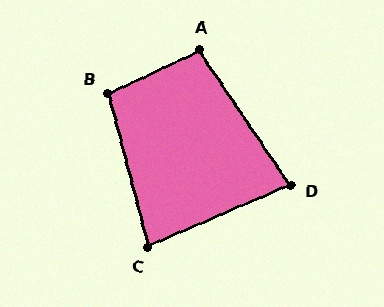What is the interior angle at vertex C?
Approximately 81 degrees (acute).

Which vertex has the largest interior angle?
B, at approximately 101 degrees.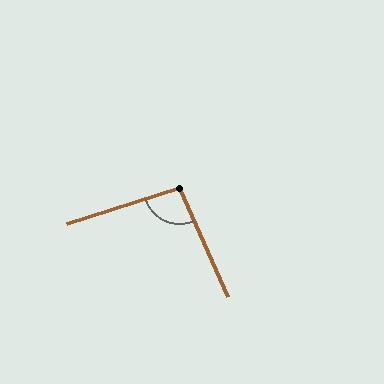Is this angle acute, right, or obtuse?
It is obtuse.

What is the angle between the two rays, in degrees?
Approximately 96 degrees.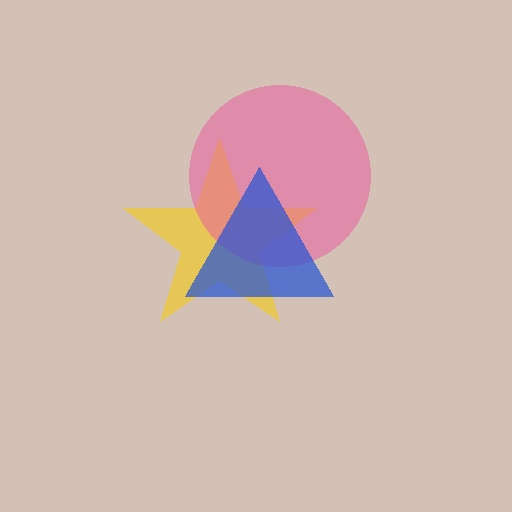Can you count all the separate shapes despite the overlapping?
Yes, there are 3 separate shapes.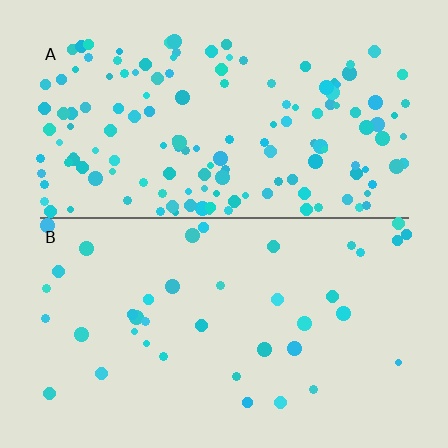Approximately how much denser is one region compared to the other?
Approximately 3.7× — region A over region B.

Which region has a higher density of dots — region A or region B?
A (the top).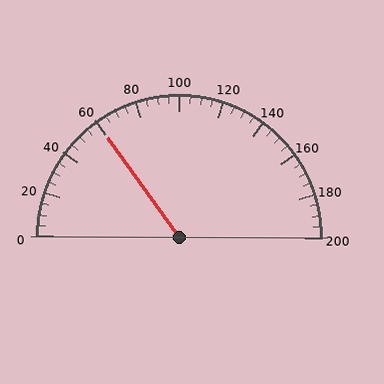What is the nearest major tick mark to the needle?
The nearest major tick mark is 60.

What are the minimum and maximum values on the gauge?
The gauge ranges from 0 to 200.